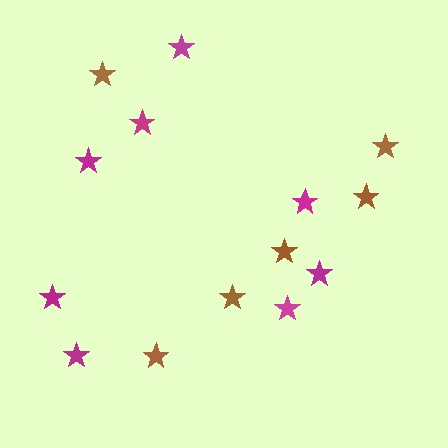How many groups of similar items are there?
There are 2 groups: one group of brown stars (6) and one group of magenta stars (8).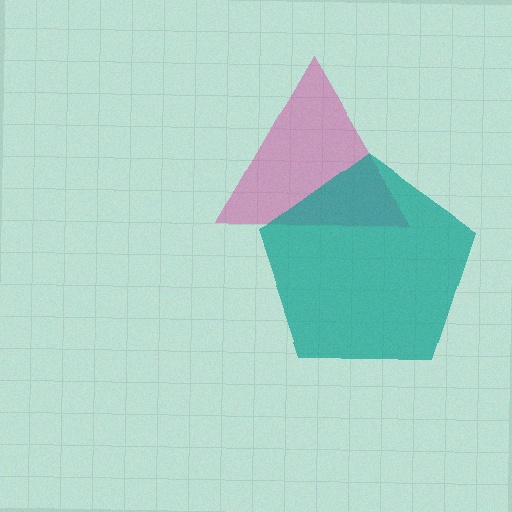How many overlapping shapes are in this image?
There are 2 overlapping shapes in the image.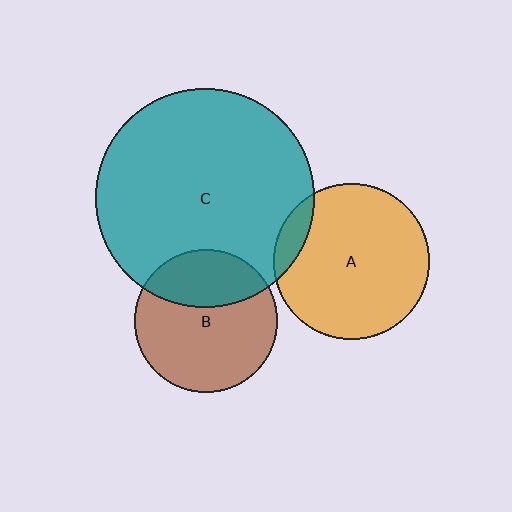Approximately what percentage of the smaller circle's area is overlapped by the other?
Approximately 30%.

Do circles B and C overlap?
Yes.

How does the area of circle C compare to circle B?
Approximately 2.4 times.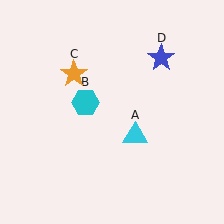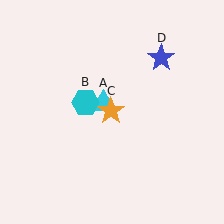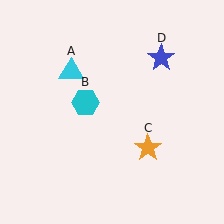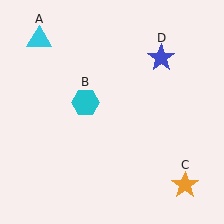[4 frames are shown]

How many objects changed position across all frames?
2 objects changed position: cyan triangle (object A), orange star (object C).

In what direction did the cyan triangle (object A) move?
The cyan triangle (object A) moved up and to the left.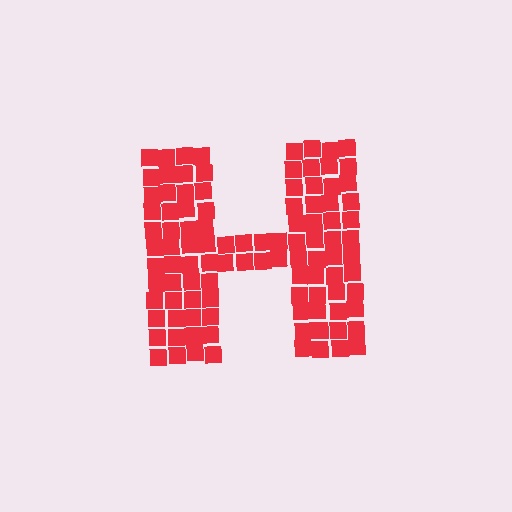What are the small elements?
The small elements are squares.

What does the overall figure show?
The overall figure shows the letter H.